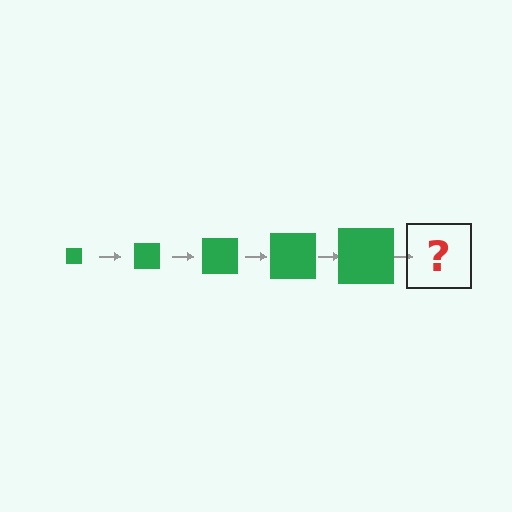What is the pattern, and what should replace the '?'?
The pattern is that the square gets progressively larger each step. The '?' should be a green square, larger than the previous one.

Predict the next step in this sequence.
The next step is a green square, larger than the previous one.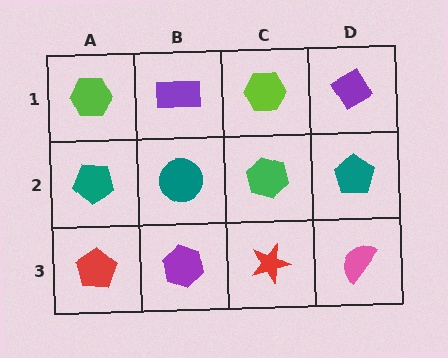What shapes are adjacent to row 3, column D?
A teal pentagon (row 2, column D), a red star (row 3, column C).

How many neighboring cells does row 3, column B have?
3.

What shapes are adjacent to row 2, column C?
A lime hexagon (row 1, column C), a red star (row 3, column C), a teal circle (row 2, column B), a teal pentagon (row 2, column D).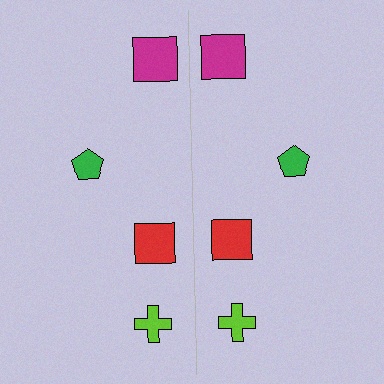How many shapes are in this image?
There are 8 shapes in this image.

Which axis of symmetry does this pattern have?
The pattern has a vertical axis of symmetry running through the center of the image.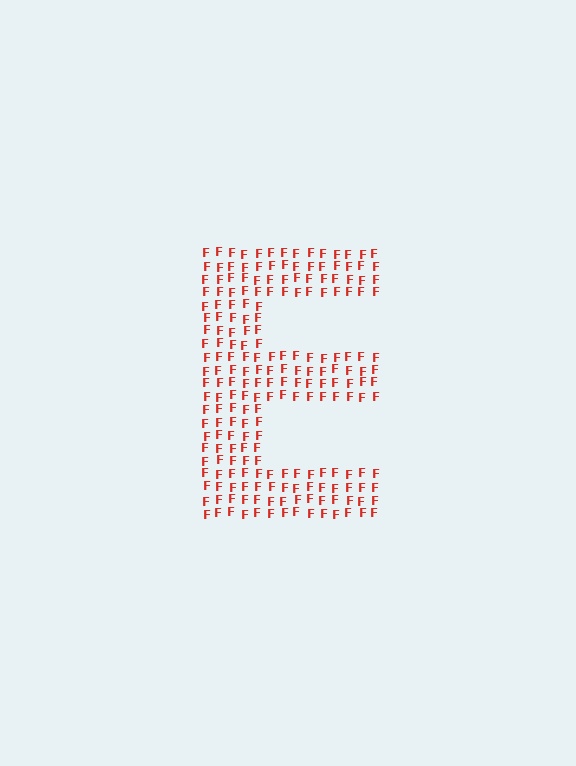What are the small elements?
The small elements are letter F's.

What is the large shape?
The large shape is the letter E.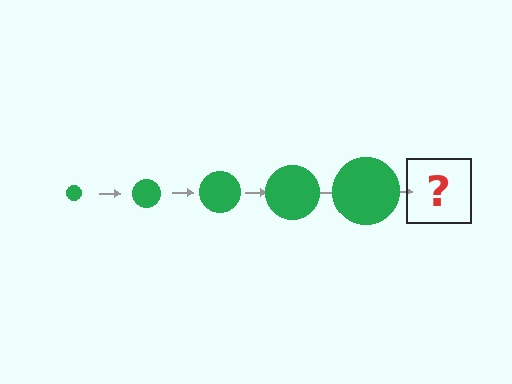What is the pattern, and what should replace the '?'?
The pattern is that the circle gets progressively larger each step. The '?' should be a green circle, larger than the previous one.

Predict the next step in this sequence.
The next step is a green circle, larger than the previous one.